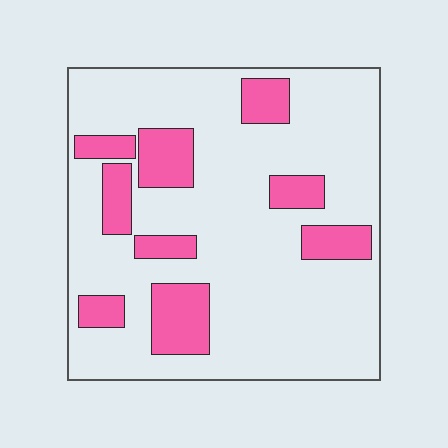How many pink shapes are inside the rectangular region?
9.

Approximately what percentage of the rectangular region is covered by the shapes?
Approximately 20%.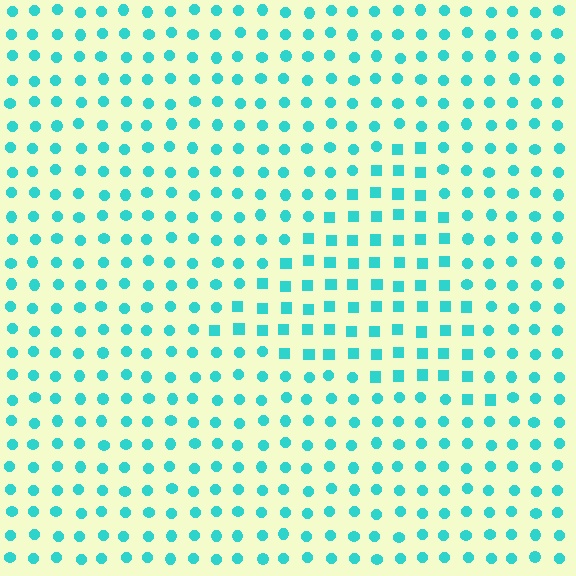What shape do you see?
I see a triangle.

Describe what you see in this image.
The image is filled with small cyan elements arranged in a uniform grid. A triangle-shaped region contains squares, while the surrounding area contains circles. The boundary is defined purely by the change in element shape.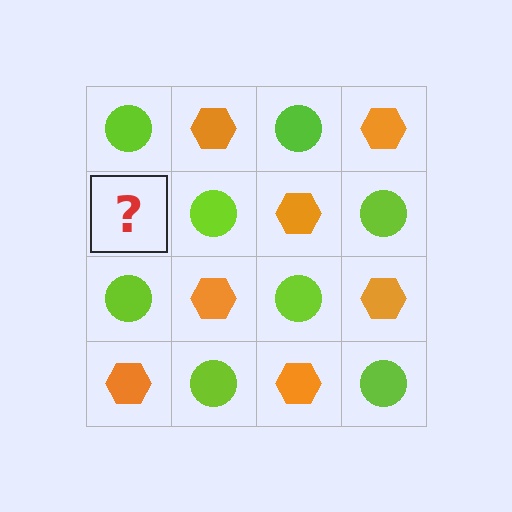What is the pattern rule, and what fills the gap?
The rule is that it alternates lime circle and orange hexagon in a checkerboard pattern. The gap should be filled with an orange hexagon.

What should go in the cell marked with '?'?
The missing cell should contain an orange hexagon.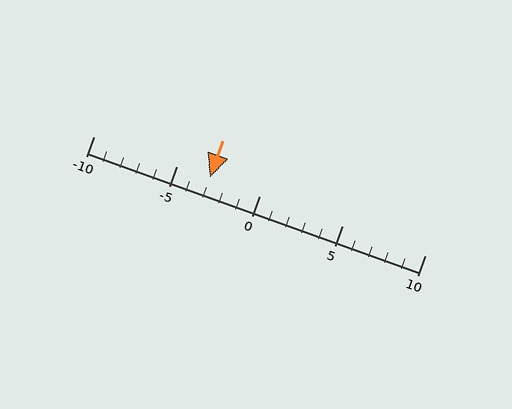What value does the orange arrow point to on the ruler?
The orange arrow points to approximately -3.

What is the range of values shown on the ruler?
The ruler shows values from -10 to 10.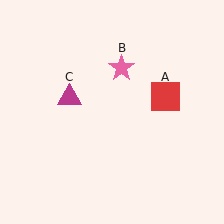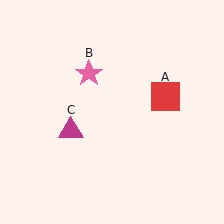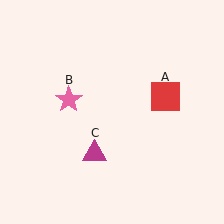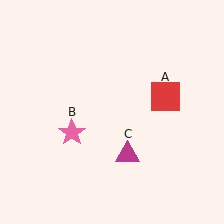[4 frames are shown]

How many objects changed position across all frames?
2 objects changed position: pink star (object B), magenta triangle (object C).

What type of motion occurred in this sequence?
The pink star (object B), magenta triangle (object C) rotated counterclockwise around the center of the scene.